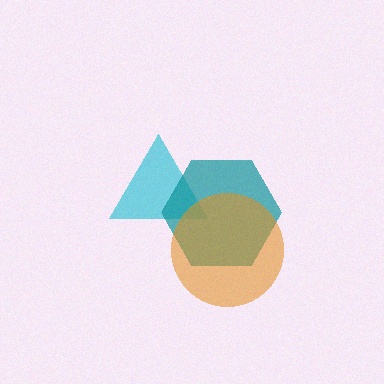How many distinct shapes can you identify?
There are 3 distinct shapes: a cyan triangle, a teal hexagon, an orange circle.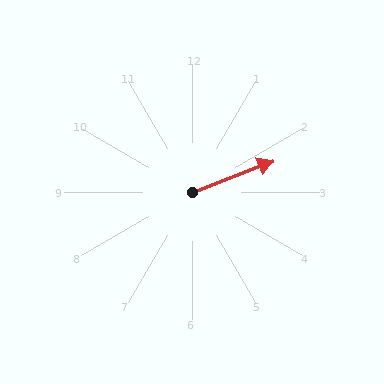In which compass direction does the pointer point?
East.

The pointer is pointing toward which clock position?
Roughly 2 o'clock.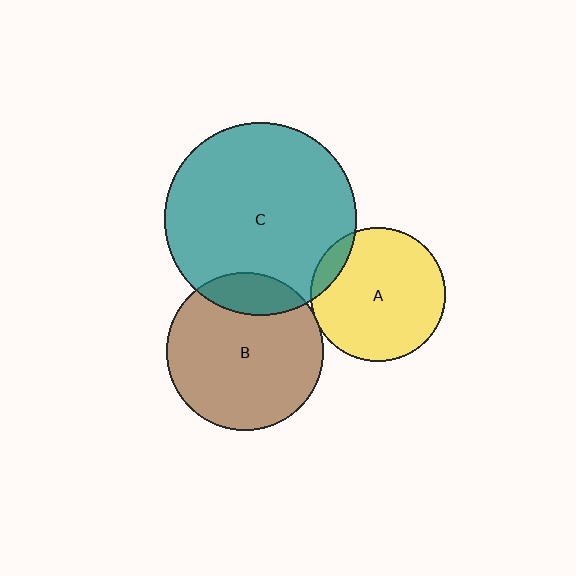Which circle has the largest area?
Circle C (teal).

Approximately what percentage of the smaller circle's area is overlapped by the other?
Approximately 10%.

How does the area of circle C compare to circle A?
Approximately 2.0 times.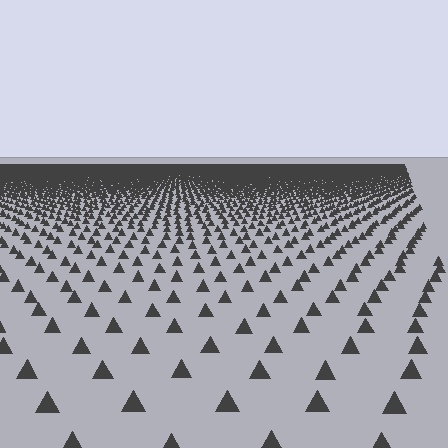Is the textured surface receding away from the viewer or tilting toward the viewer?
The surface is receding away from the viewer. Texture elements get smaller and denser toward the top.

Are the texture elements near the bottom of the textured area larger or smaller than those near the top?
Larger. Near the bottom, elements are closer to the viewer and appear at a bigger on-screen size.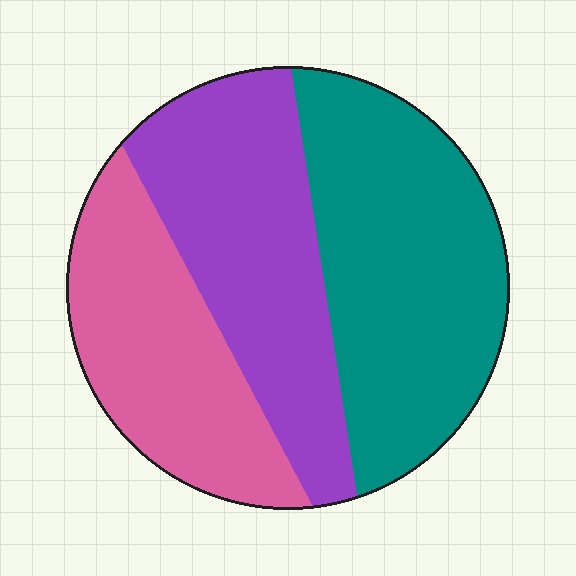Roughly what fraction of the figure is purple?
Purple takes up between a sixth and a third of the figure.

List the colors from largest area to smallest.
From largest to smallest: teal, purple, pink.